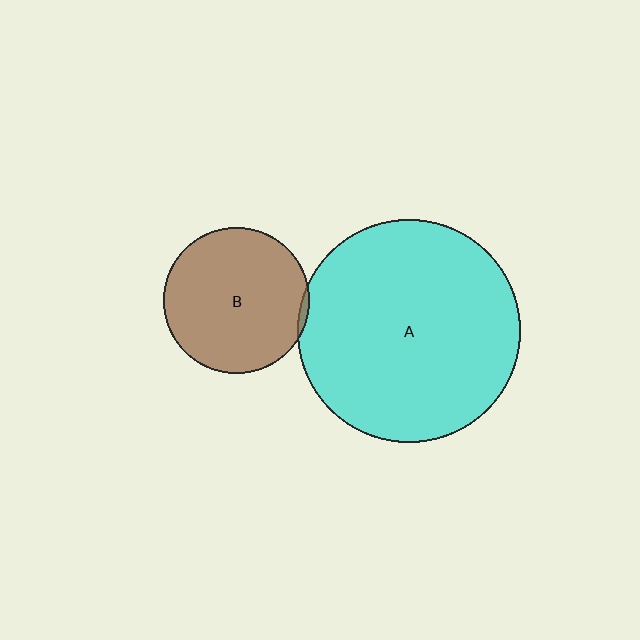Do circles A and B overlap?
Yes.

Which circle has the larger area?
Circle A (cyan).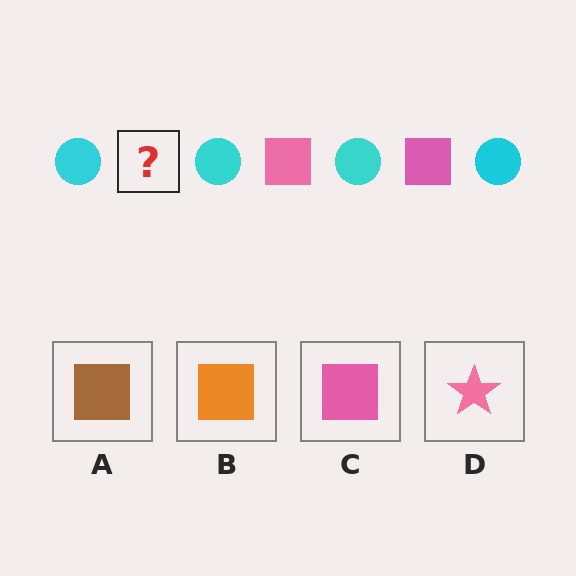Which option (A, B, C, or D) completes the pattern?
C.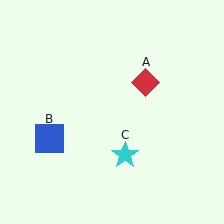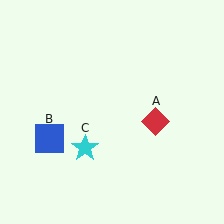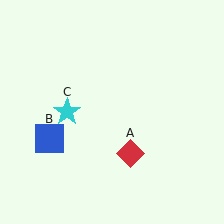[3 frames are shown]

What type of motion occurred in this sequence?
The red diamond (object A), cyan star (object C) rotated clockwise around the center of the scene.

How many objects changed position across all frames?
2 objects changed position: red diamond (object A), cyan star (object C).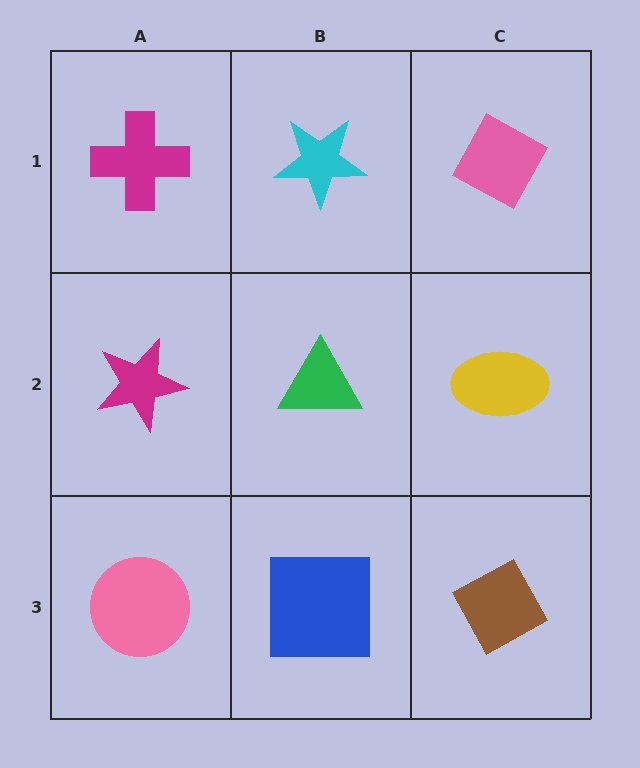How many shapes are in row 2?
3 shapes.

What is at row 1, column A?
A magenta cross.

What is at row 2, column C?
A yellow ellipse.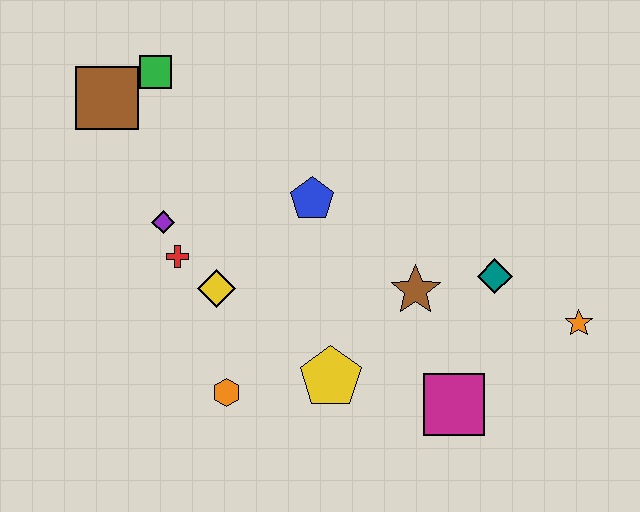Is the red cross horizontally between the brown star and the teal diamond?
No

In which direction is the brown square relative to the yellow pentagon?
The brown square is above the yellow pentagon.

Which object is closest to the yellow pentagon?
The orange hexagon is closest to the yellow pentagon.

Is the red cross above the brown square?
No